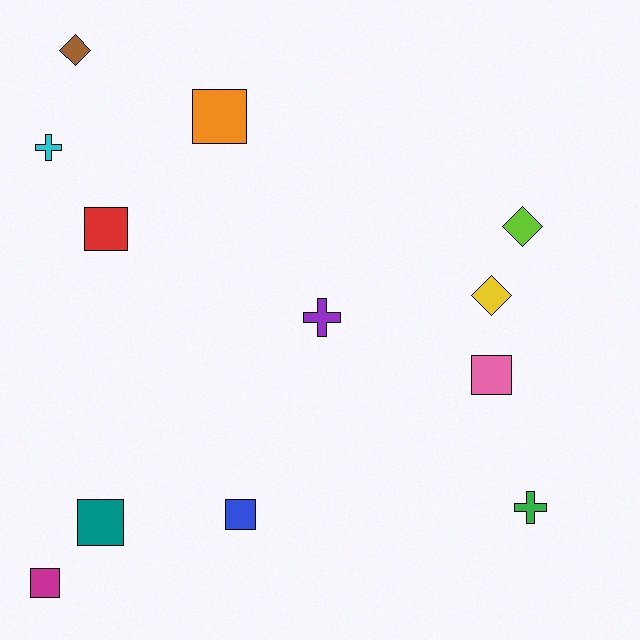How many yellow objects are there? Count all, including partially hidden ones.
There is 1 yellow object.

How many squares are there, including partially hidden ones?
There are 6 squares.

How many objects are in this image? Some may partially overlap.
There are 12 objects.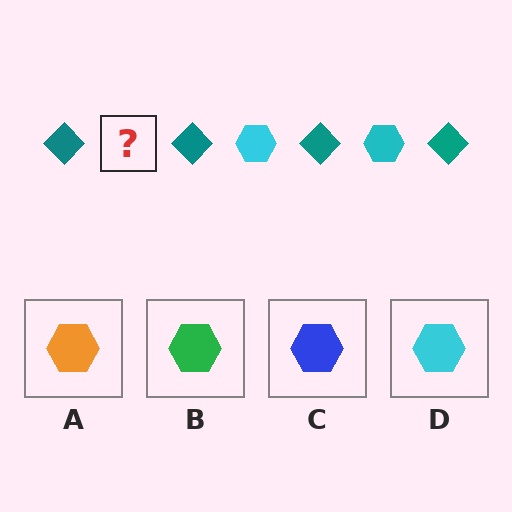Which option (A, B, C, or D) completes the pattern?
D.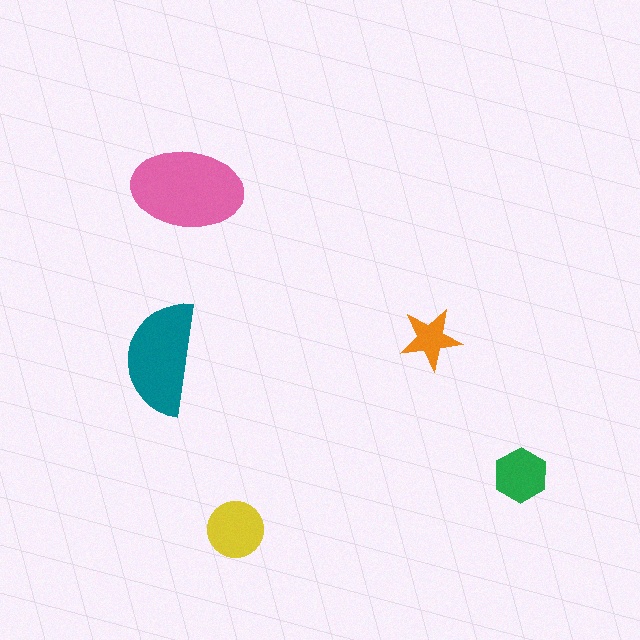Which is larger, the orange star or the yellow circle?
The yellow circle.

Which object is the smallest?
The orange star.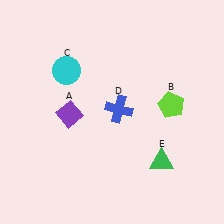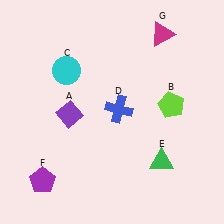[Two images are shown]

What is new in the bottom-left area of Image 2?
A purple pentagon (F) was added in the bottom-left area of Image 2.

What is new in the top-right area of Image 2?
A magenta triangle (G) was added in the top-right area of Image 2.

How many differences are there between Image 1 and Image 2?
There are 2 differences between the two images.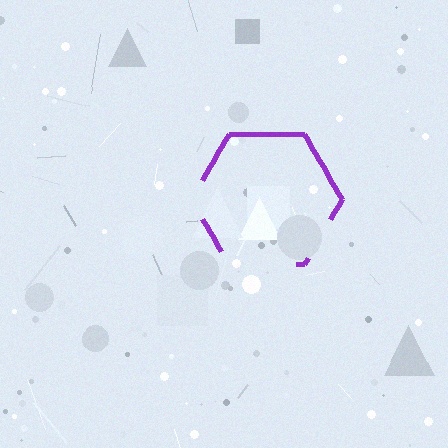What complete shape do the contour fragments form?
The contour fragments form a hexagon.